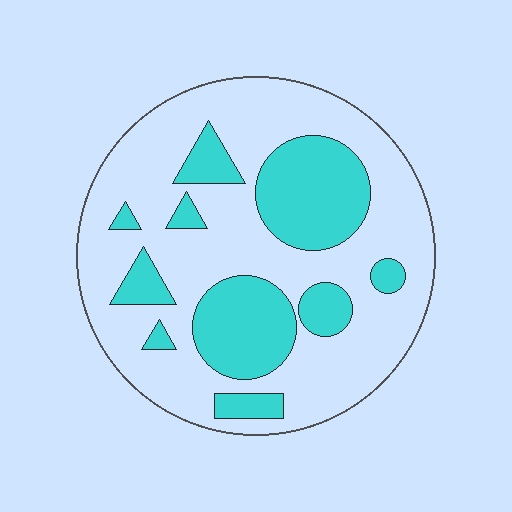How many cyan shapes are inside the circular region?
10.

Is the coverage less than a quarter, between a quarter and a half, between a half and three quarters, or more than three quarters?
Between a quarter and a half.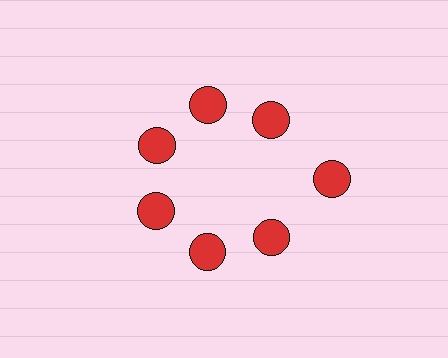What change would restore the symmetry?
The symmetry would be restored by moving it inward, back onto the ring so that all 7 circles sit at equal angles and equal distance from the center.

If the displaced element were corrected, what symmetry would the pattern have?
It would have 7-fold rotational symmetry — the pattern would map onto itself every 51 degrees.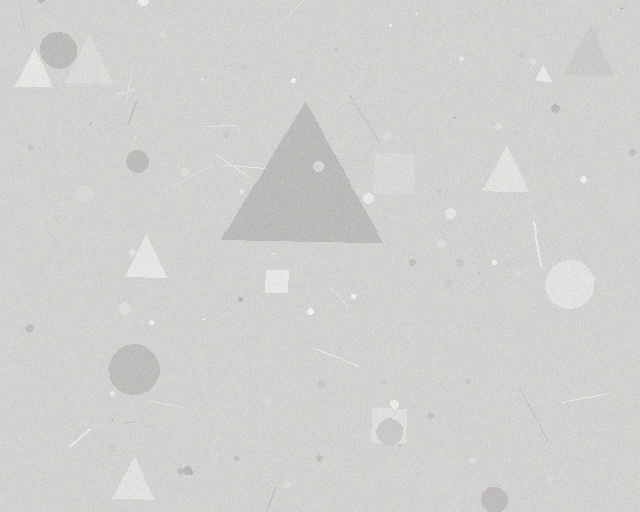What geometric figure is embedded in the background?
A triangle is embedded in the background.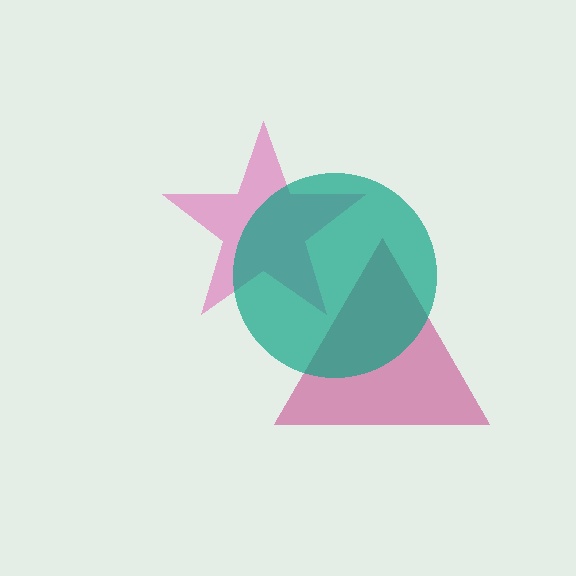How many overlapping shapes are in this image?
There are 3 overlapping shapes in the image.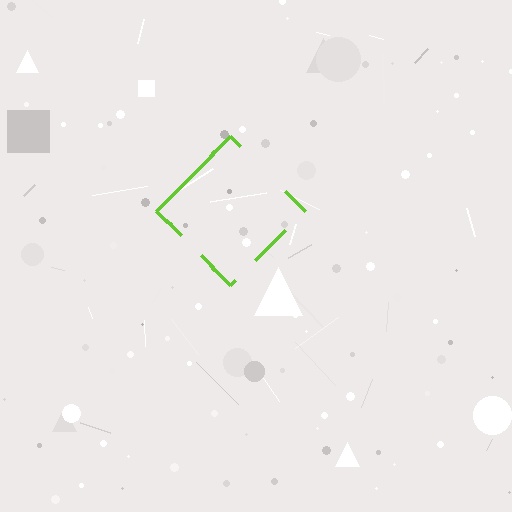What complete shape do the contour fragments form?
The contour fragments form a diamond.